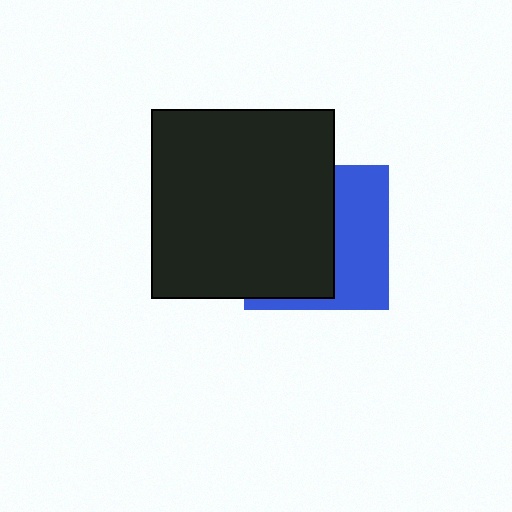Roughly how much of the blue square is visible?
A small part of it is visible (roughly 41%).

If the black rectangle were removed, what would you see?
You would see the complete blue square.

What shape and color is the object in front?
The object in front is a black rectangle.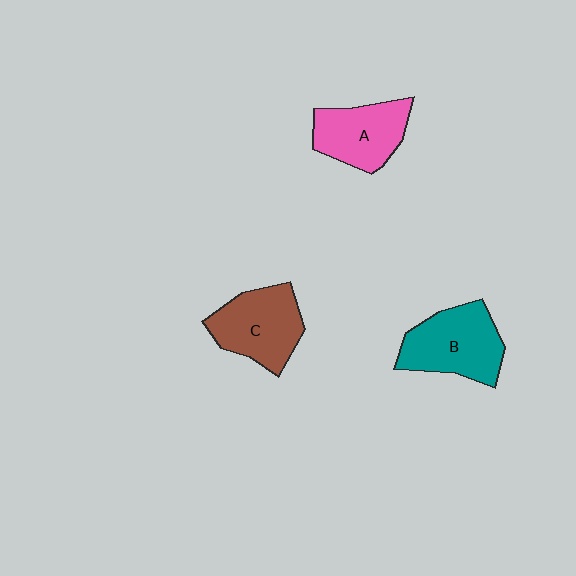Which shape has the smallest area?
Shape A (pink).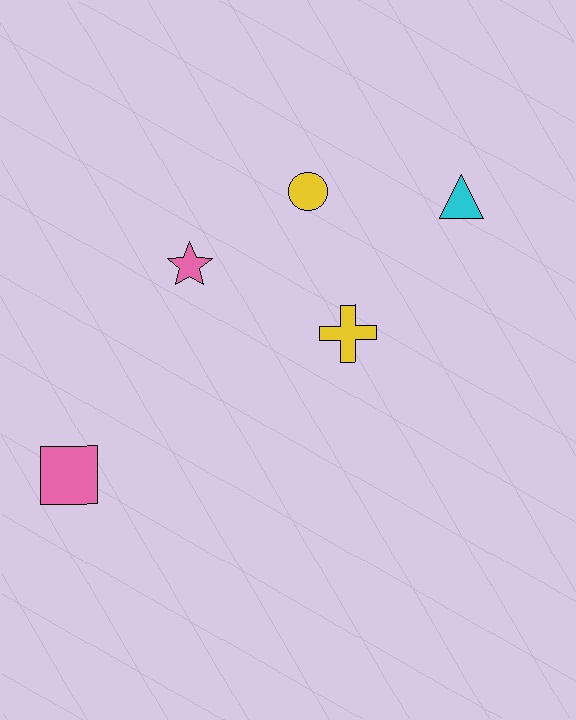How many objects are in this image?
There are 5 objects.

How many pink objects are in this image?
There are 2 pink objects.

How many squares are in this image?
There is 1 square.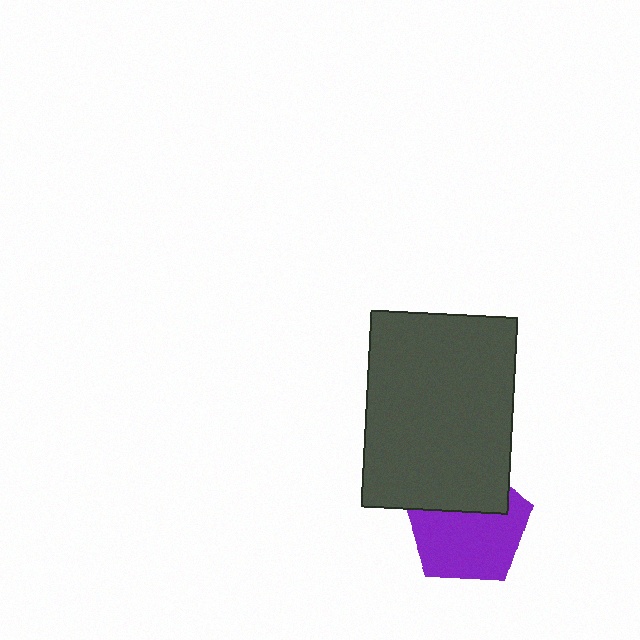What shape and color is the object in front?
The object in front is a dark gray rectangle.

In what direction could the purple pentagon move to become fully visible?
The purple pentagon could move down. That would shift it out from behind the dark gray rectangle entirely.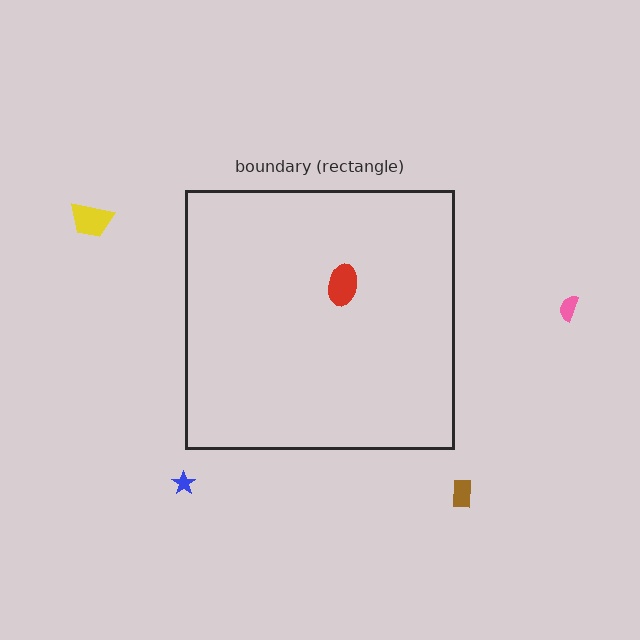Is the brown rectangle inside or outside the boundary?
Outside.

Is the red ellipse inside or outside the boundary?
Inside.